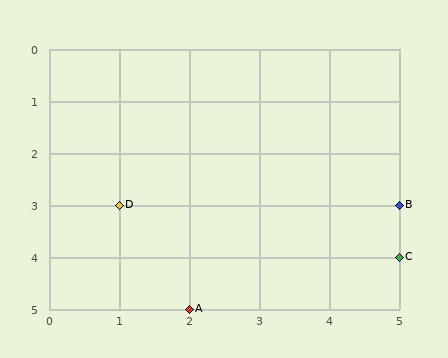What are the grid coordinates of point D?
Point D is at grid coordinates (1, 3).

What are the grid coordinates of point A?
Point A is at grid coordinates (2, 5).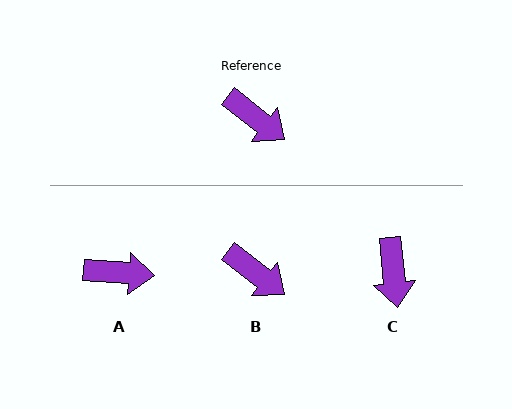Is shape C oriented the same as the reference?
No, it is off by about 46 degrees.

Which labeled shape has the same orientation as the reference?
B.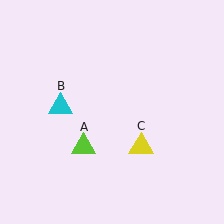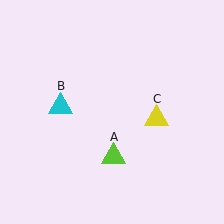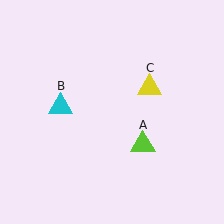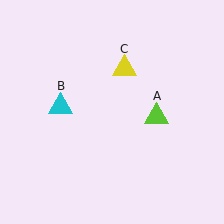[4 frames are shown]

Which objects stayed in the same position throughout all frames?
Cyan triangle (object B) remained stationary.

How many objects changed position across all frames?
2 objects changed position: lime triangle (object A), yellow triangle (object C).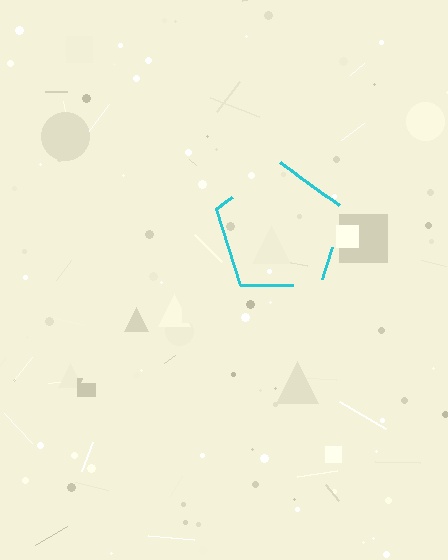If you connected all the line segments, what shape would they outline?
They would outline a pentagon.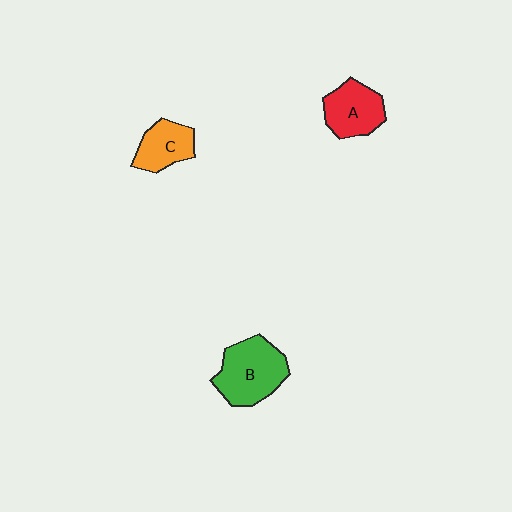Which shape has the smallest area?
Shape C (orange).